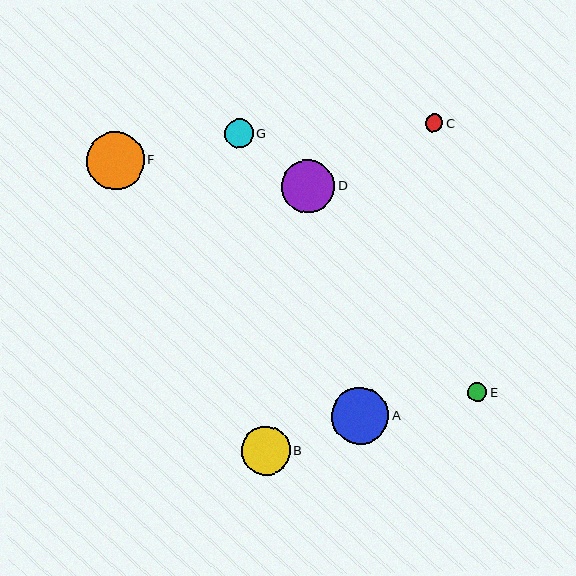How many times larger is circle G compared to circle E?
Circle G is approximately 1.5 times the size of circle E.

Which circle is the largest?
Circle F is the largest with a size of approximately 58 pixels.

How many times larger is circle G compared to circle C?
Circle G is approximately 1.6 times the size of circle C.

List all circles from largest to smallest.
From largest to smallest: F, A, D, B, G, E, C.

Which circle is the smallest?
Circle C is the smallest with a size of approximately 18 pixels.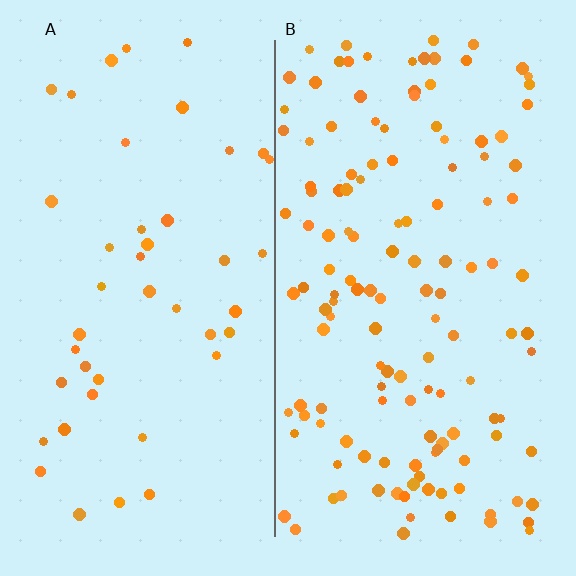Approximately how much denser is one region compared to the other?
Approximately 3.1× — region B over region A.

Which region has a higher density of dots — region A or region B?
B (the right).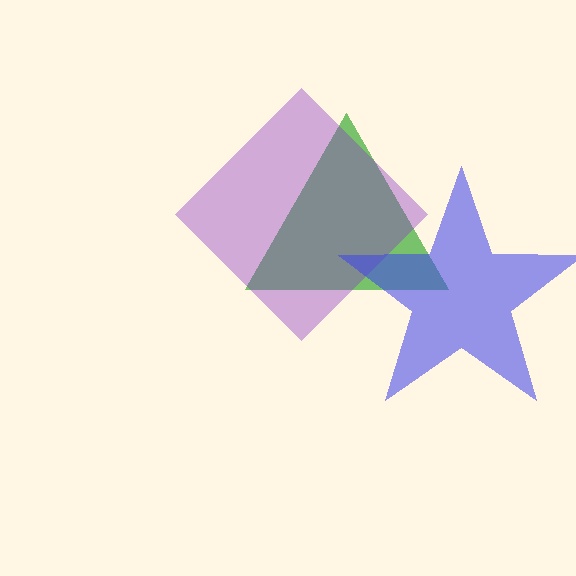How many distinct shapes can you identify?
There are 3 distinct shapes: a green triangle, a purple diamond, a blue star.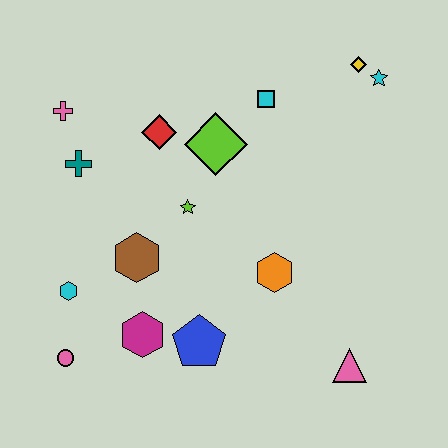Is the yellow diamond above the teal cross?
Yes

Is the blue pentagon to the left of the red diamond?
No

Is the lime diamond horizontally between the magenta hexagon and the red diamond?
No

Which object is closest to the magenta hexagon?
The blue pentagon is closest to the magenta hexagon.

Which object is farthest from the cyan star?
The pink circle is farthest from the cyan star.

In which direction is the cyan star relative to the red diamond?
The cyan star is to the right of the red diamond.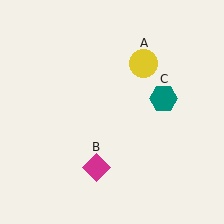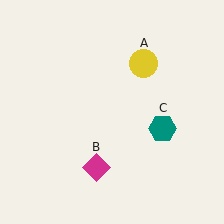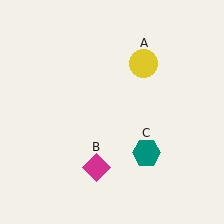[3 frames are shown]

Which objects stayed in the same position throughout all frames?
Yellow circle (object A) and magenta diamond (object B) remained stationary.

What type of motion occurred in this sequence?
The teal hexagon (object C) rotated clockwise around the center of the scene.